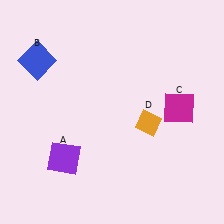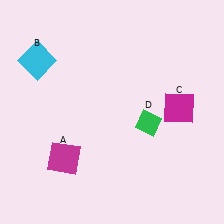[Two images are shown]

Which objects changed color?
A changed from purple to magenta. B changed from blue to cyan. D changed from orange to green.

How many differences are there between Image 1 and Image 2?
There are 3 differences between the two images.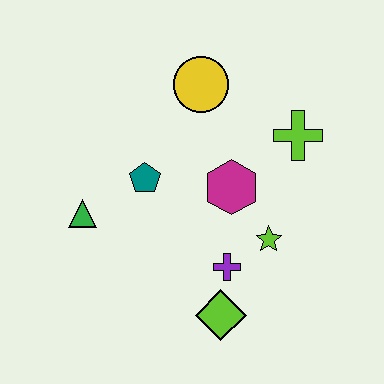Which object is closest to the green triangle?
The teal pentagon is closest to the green triangle.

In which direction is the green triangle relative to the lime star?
The green triangle is to the left of the lime star.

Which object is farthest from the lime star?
The green triangle is farthest from the lime star.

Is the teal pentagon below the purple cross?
No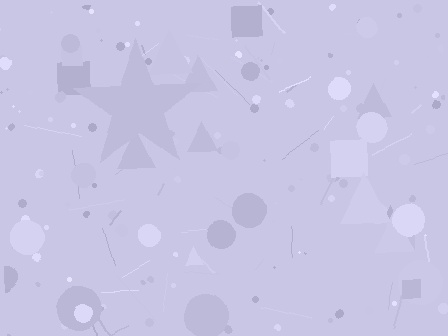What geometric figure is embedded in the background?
A star is embedded in the background.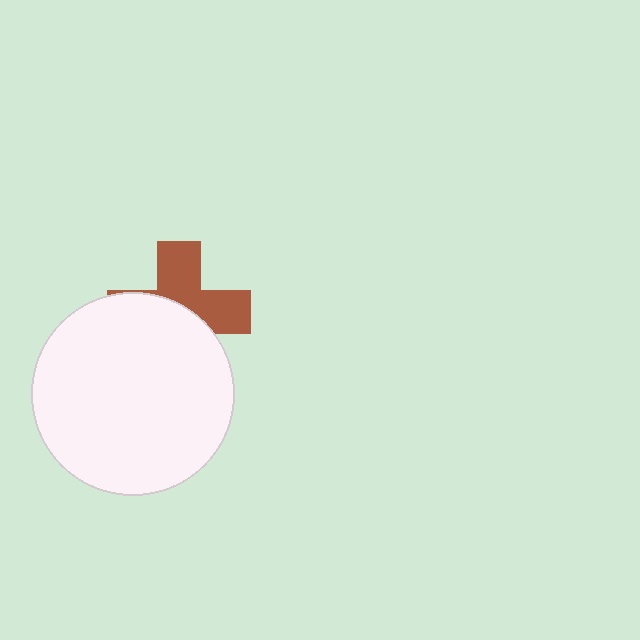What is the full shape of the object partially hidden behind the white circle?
The partially hidden object is a brown cross.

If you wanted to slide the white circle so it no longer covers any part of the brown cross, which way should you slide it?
Slide it down — that is the most direct way to separate the two shapes.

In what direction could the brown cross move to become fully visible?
The brown cross could move up. That would shift it out from behind the white circle entirely.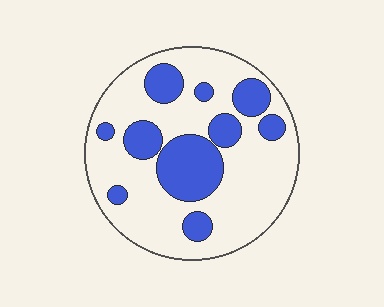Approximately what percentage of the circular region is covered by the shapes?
Approximately 30%.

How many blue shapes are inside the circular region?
10.